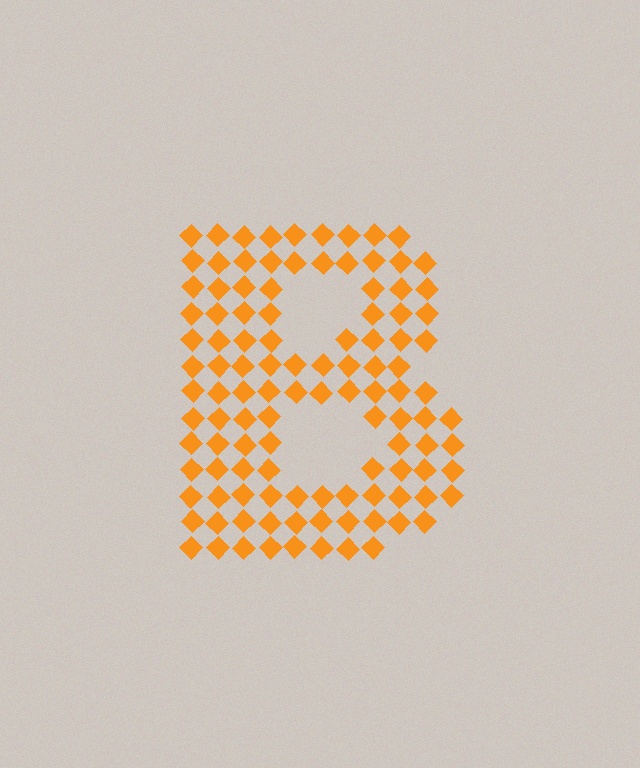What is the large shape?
The large shape is the letter B.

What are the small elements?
The small elements are diamonds.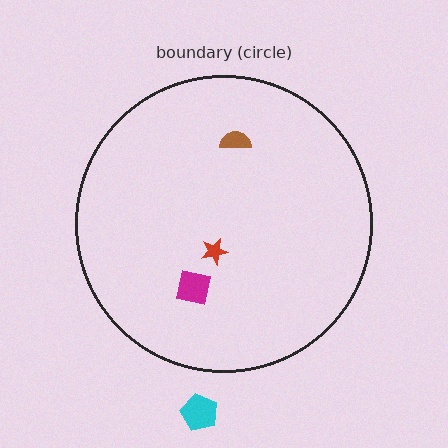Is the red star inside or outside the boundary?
Inside.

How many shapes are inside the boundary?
3 inside, 1 outside.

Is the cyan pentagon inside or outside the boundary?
Outside.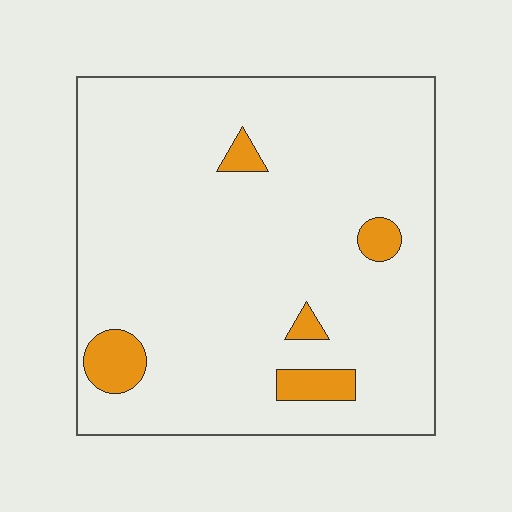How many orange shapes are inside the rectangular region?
5.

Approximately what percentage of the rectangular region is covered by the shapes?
Approximately 5%.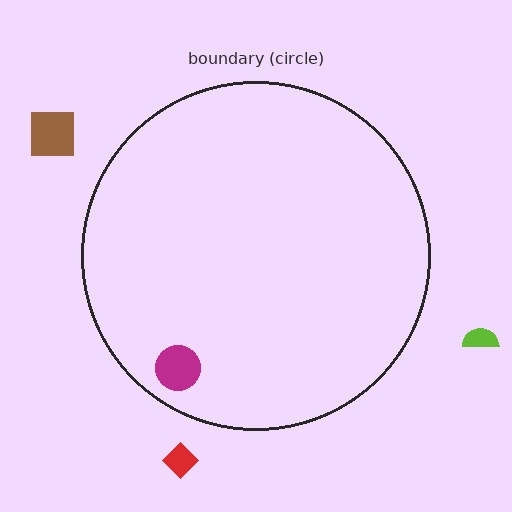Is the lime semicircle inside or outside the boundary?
Outside.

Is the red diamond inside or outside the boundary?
Outside.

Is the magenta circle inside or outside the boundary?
Inside.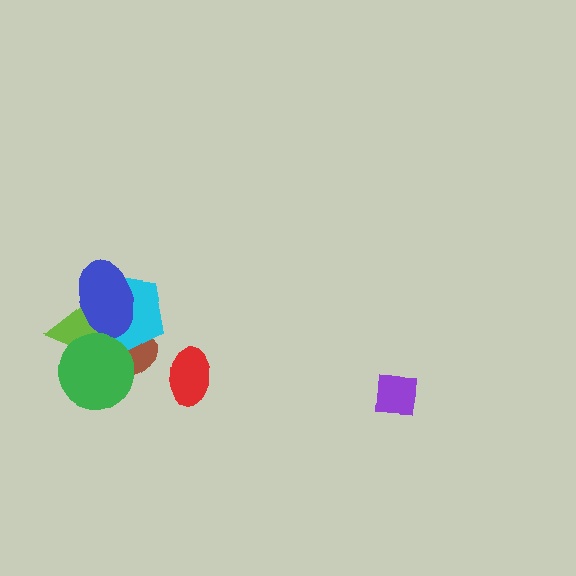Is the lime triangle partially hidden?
Yes, it is partially covered by another shape.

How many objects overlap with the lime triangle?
4 objects overlap with the lime triangle.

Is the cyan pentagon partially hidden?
Yes, it is partially covered by another shape.